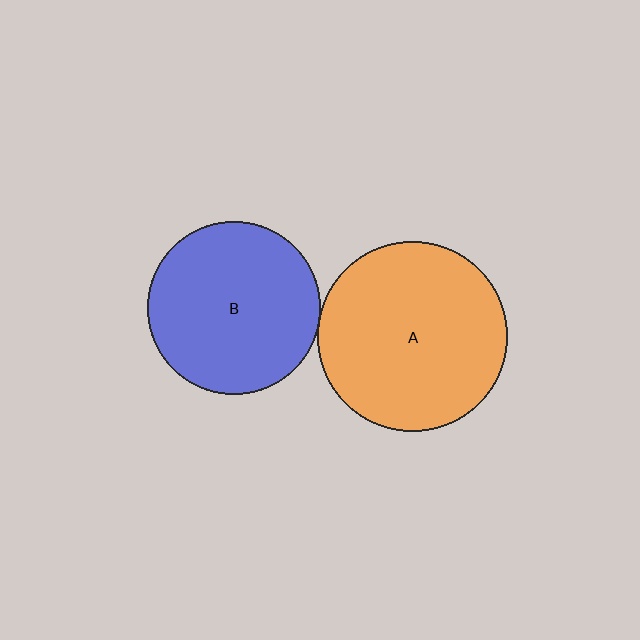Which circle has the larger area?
Circle A (orange).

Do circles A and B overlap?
Yes.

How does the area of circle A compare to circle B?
Approximately 1.2 times.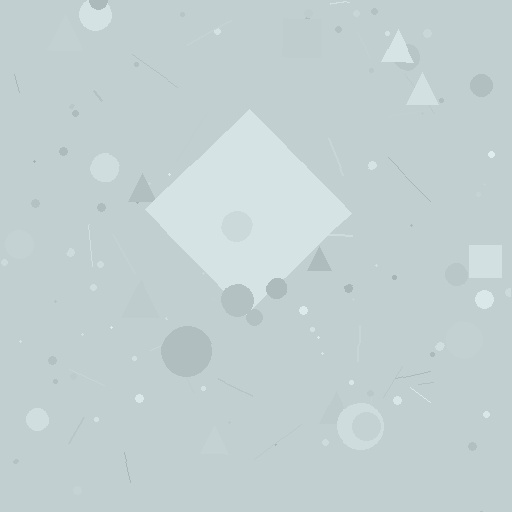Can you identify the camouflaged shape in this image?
The camouflaged shape is a diamond.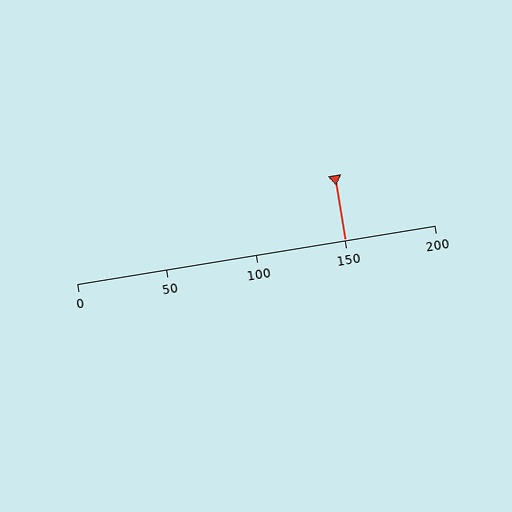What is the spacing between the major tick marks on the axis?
The major ticks are spaced 50 apart.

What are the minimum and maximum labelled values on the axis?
The axis runs from 0 to 200.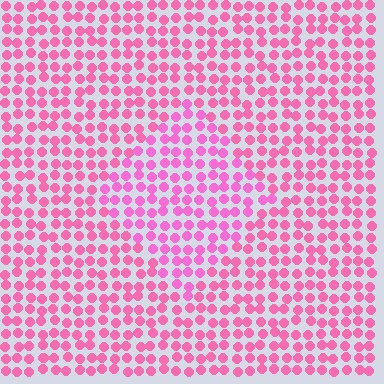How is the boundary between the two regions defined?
The boundary is defined purely by a slight shift in hue (about 15 degrees). Spacing, size, and orientation are identical on both sides.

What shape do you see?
I see a diamond.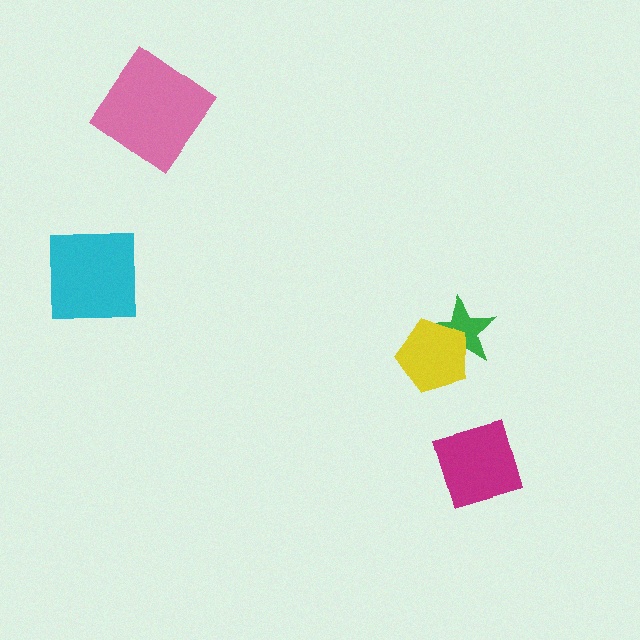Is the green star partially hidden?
Yes, it is partially covered by another shape.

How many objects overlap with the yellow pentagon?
1 object overlaps with the yellow pentagon.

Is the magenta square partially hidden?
No, no other shape covers it.